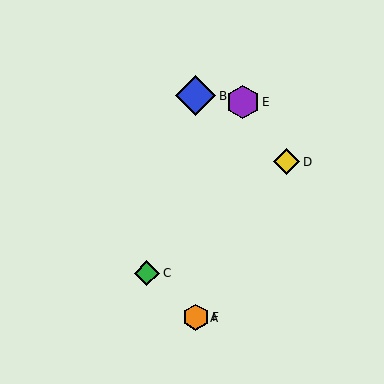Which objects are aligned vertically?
Objects A, B, F are aligned vertically.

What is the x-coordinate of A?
Object A is at x≈196.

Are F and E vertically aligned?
No, F is at x≈196 and E is at x≈243.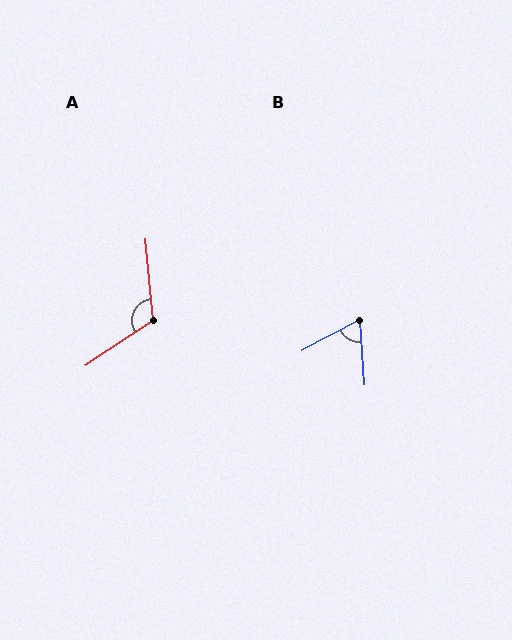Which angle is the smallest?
B, at approximately 66 degrees.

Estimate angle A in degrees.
Approximately 118 degrees.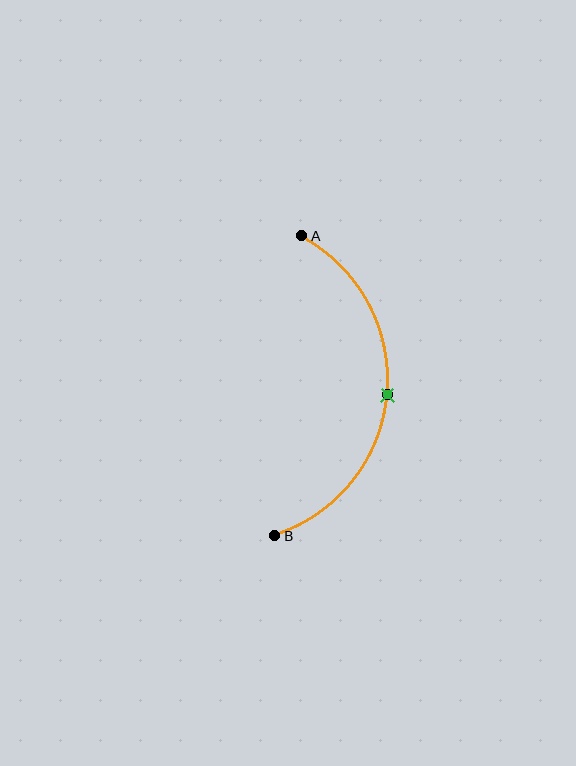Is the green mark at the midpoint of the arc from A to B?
Yes. The green mark lies on the arc at equal arc-length from both A and B — it is the arc midpoint.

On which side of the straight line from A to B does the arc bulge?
The arc bulges to the right of the straight line connecting A and B.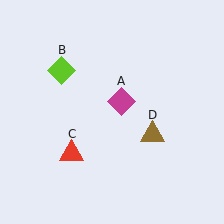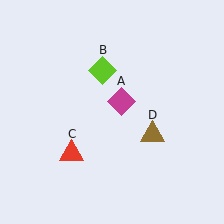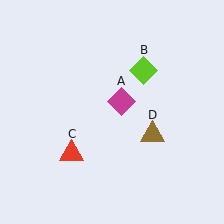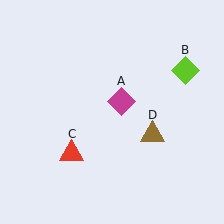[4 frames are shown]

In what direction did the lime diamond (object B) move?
The lime diamond (object B) moved right.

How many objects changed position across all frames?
1 object changed position: lime diamond (object B).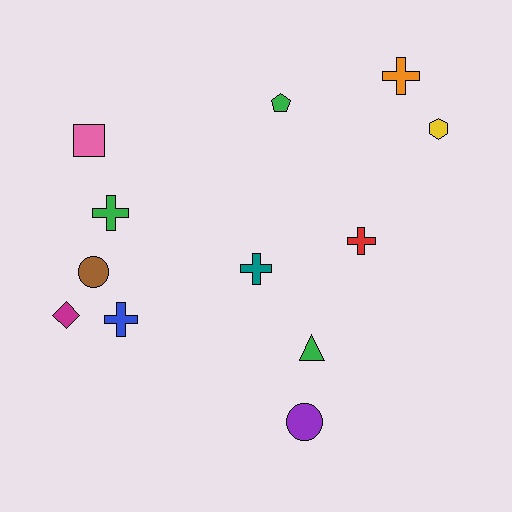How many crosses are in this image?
There are 5 crosses.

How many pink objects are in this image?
There is 1 pink object.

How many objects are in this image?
There are 12 objects.